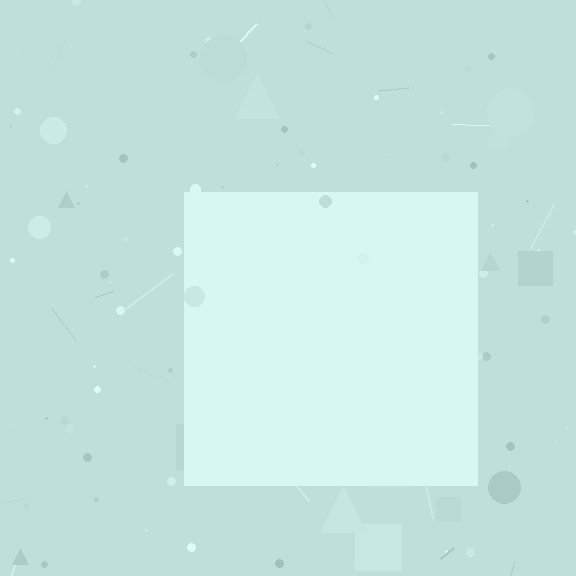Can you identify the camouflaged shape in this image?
The camouflaged shape is a square.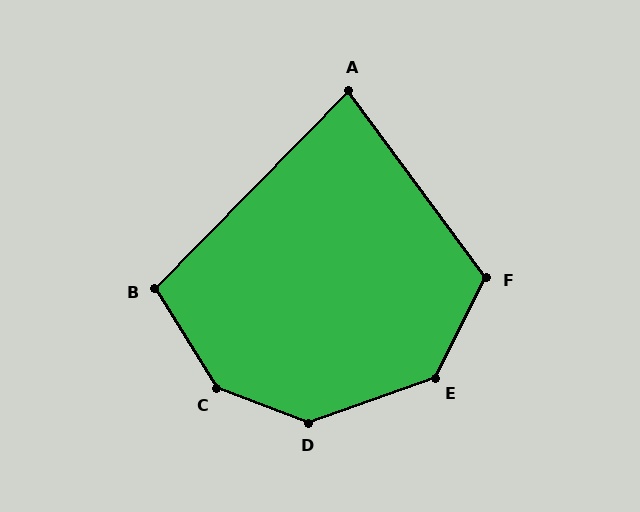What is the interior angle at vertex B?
Approximately 104 degrees (obtuse).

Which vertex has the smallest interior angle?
A, at approximately 81 degrees.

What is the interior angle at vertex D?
Approximately 139 degrees (obtuse).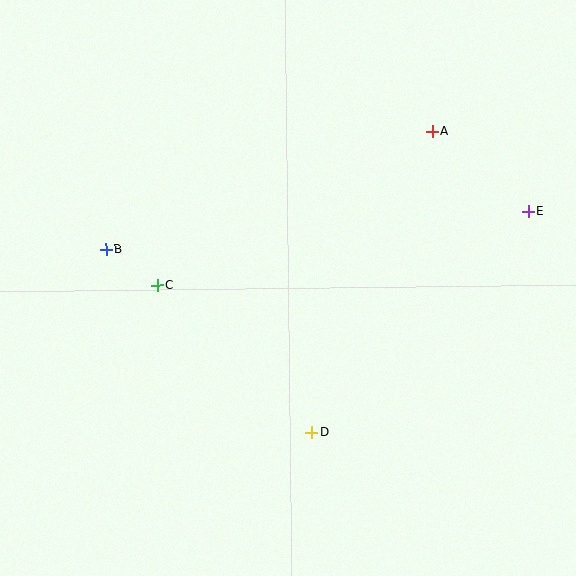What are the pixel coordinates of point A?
Point A is at (432, 131).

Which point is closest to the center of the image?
Point C at (157, 286) is closest to the center.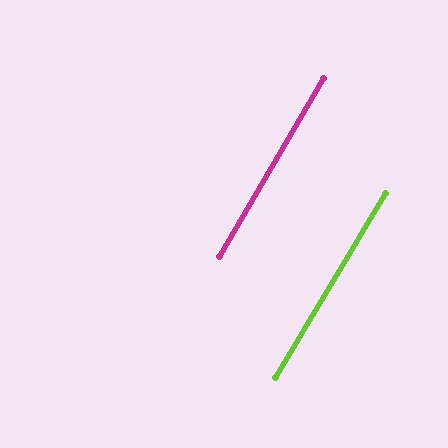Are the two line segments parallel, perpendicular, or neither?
Parallel — their directions differ by only 0.7°.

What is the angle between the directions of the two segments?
Approximately 1 degree.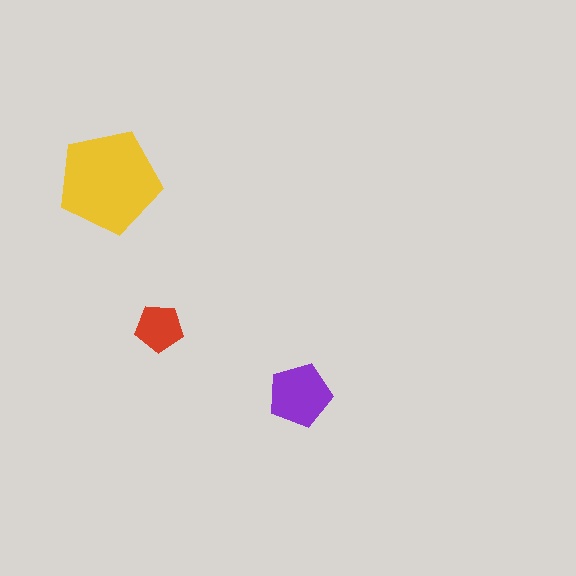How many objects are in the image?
There are 3 objects in the image.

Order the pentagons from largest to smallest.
the yellow one, the purple one, the red one.